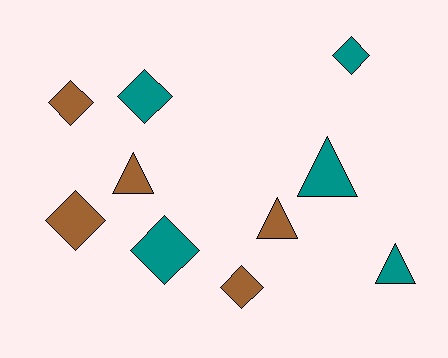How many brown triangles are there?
There are 2 brown triangles.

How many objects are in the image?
There are 10 objects.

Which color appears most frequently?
Brown, with 5 objects.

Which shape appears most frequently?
Diamond, with 6 objects.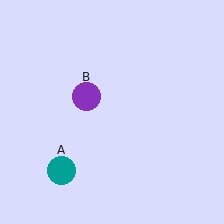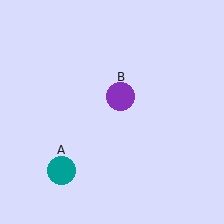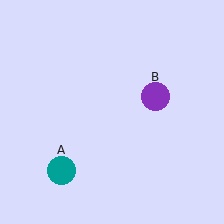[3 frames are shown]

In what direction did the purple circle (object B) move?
The purple circle (object B) moved right.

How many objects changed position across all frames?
1 object changed position: purple circle (object B).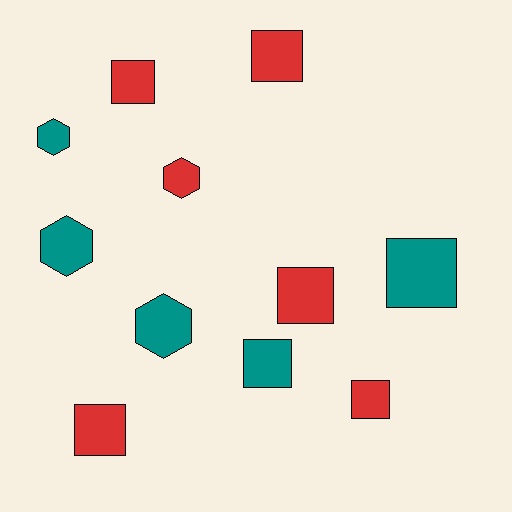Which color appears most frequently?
Red, with 6 objects.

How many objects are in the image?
There are 11 objects.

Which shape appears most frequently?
Square, with 7 objects.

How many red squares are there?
There are 5 red squares.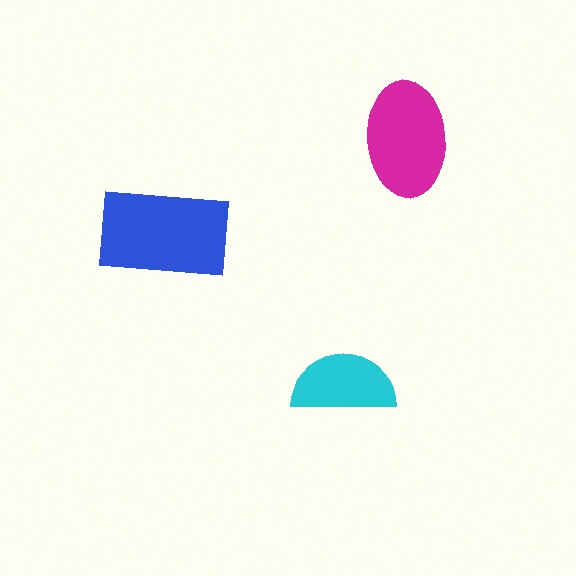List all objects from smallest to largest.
The cyan semicircle, the magenta ellipse, the blue rectangle.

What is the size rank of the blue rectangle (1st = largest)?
1st.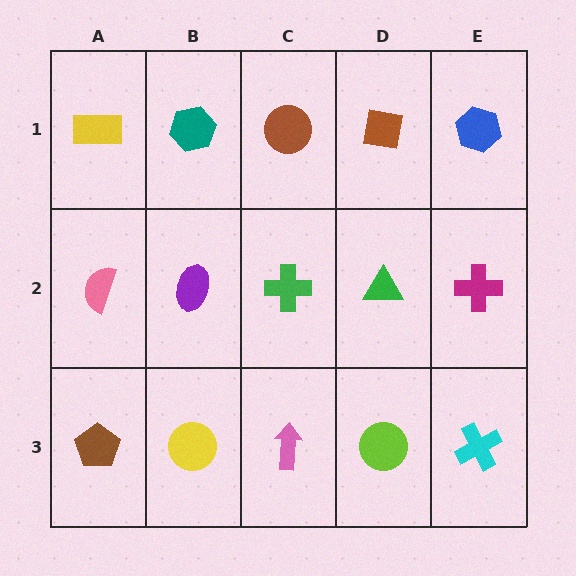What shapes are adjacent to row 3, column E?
A magenta cross (row 2, column E), a lime circle (row 3, column D).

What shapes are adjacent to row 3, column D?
A green triangle (row 2, column D), a pink arrow (row 3, column C), a cyan cross (row 3, column E).